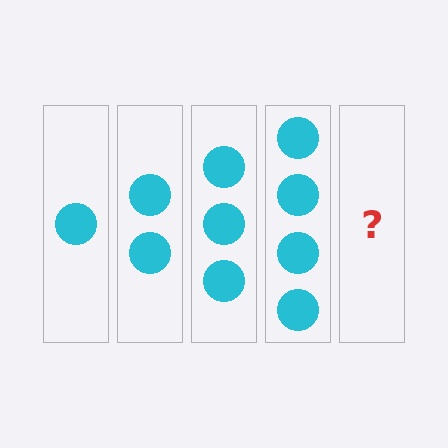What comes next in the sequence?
The next element should be 5 circles.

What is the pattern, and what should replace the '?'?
The pattern is that each step adds one more circle. The '?' should be 5 circles.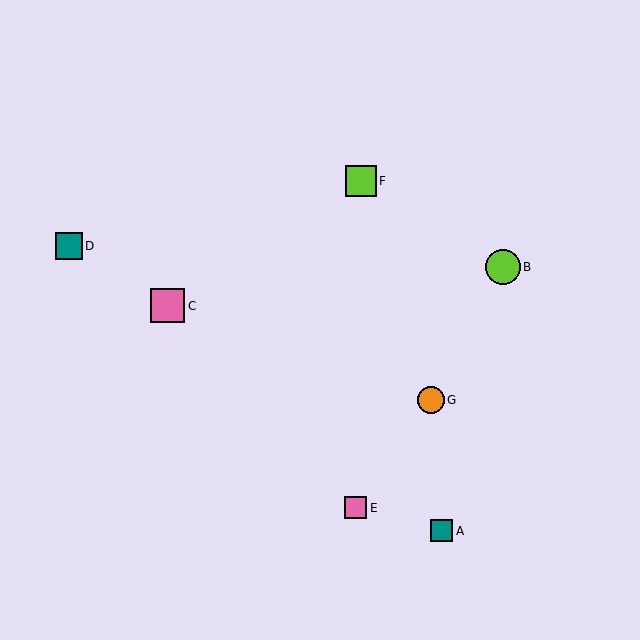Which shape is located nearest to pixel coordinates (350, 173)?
The lime square (labeled F) at (361, 181) is nearest to that location.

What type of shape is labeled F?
Shape F is a lime square.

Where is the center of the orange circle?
The center of the orange circle is at (431, 400).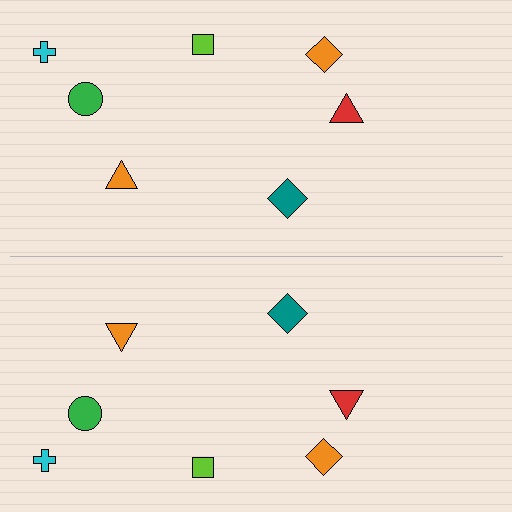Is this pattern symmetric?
Yes, this pattern has bilateral (reflection) symmetry.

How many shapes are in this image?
There are 14 shapes in this image.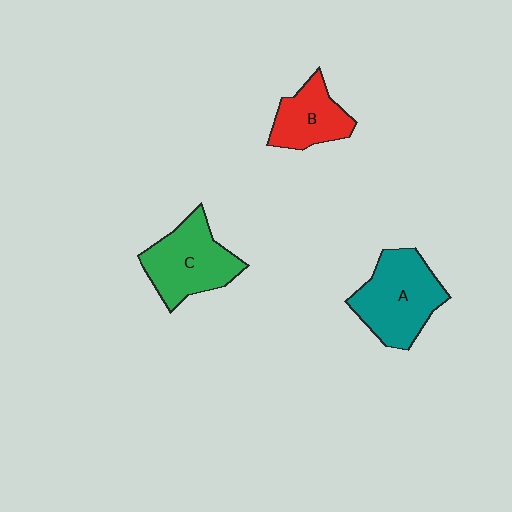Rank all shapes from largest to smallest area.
From largest to smallest: A (teal), C (green), B (red).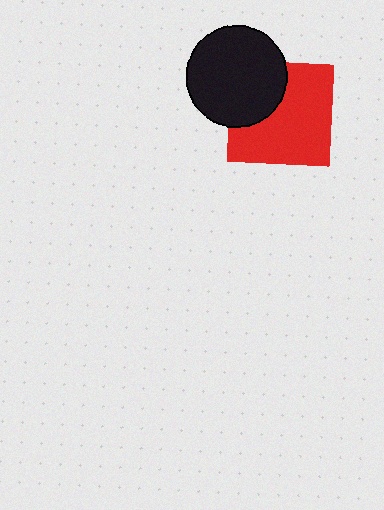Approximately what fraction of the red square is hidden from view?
Roughly 32% of the red square is hidden behind the black circle.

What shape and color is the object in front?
The object in front is a black circle.